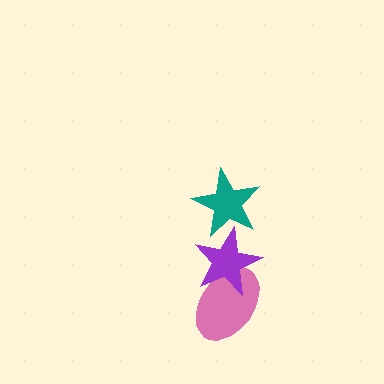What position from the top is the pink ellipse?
The pink ellipse is 3rd from the top.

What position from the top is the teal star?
The teal star is 1st from the top.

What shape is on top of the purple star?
The teal star is on top of the purple star.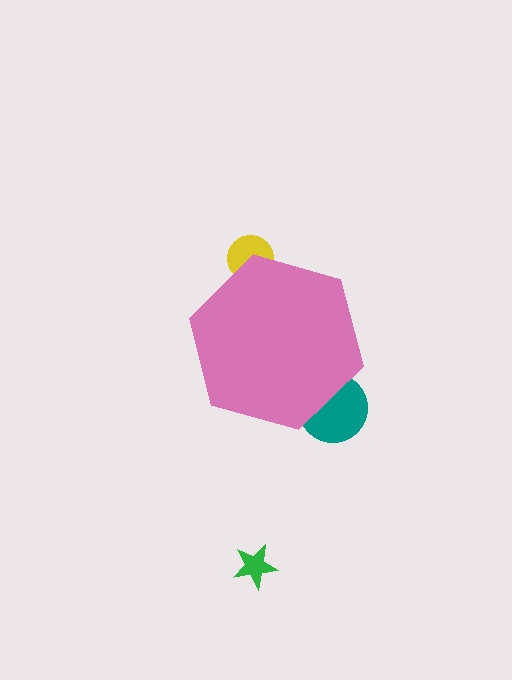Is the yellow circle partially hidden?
Yes, the yellow circle is partially hidden behind the pink hexagon.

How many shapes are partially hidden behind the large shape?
2 shapes are partially hidden.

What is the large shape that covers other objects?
A pink hexagon.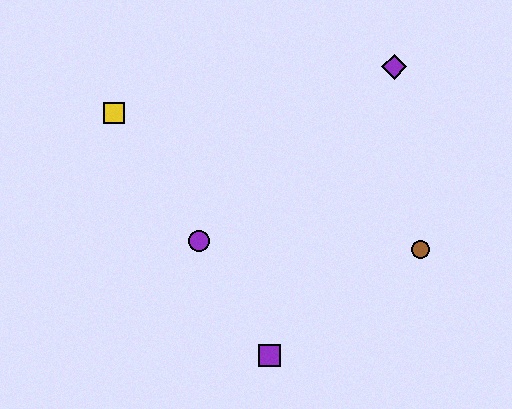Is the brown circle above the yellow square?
No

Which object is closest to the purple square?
The purple circle is closest to the purple square.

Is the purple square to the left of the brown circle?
Yes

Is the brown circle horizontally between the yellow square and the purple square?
No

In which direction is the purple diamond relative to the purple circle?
The purple diamond is to the right of the purple circle.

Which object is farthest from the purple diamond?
The purple square is farthest from the purple diamond.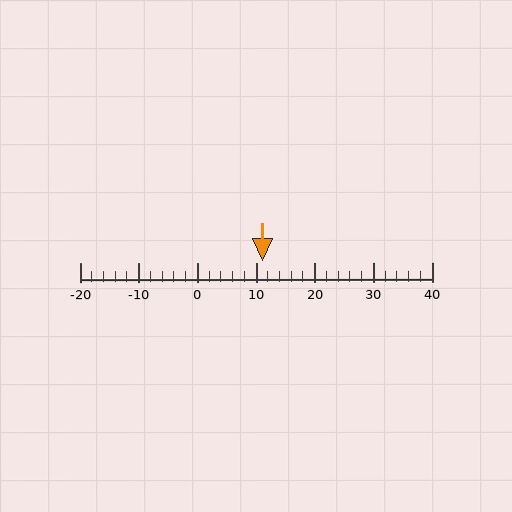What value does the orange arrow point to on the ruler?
The orange arrow points to approximately 11.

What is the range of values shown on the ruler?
The ruler shows values from -20 to 40.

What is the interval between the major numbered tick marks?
The major tick marks are spaced 10 units apart.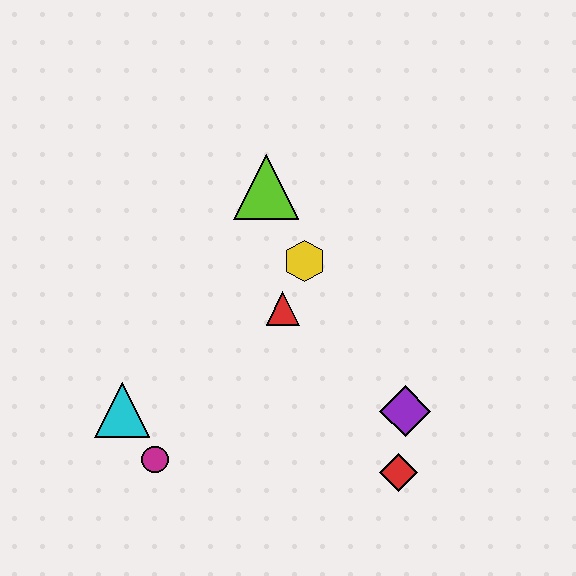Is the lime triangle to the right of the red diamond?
No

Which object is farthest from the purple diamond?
The cyan triangle is farthest from the purple diamond.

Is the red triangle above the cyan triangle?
Yes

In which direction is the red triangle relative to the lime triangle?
The red triangle is below the lime triangle.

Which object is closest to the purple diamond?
The red diamond is closest to the purple diamond.